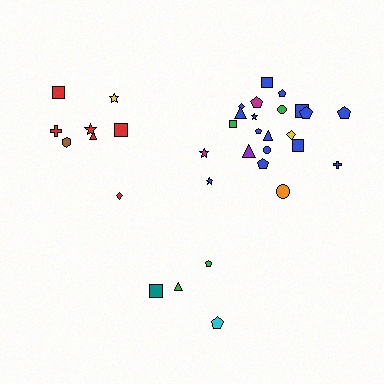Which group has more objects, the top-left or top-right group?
The top-right group.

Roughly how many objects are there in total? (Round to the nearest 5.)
Roughly 35 objects in total.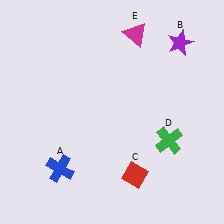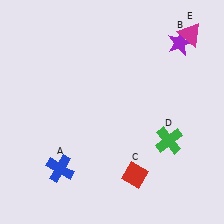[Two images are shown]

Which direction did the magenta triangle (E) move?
The magenta triangle (E) moved right.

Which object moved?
The magenta triangle (E) moved right.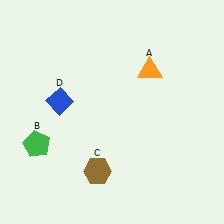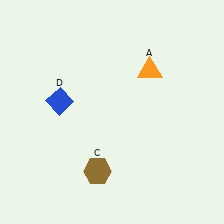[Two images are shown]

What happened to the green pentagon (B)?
The green pentagon (B) was removed in Image 2. It was in the bottom-left area of Image 1.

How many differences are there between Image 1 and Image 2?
There is 1 difference between the two images.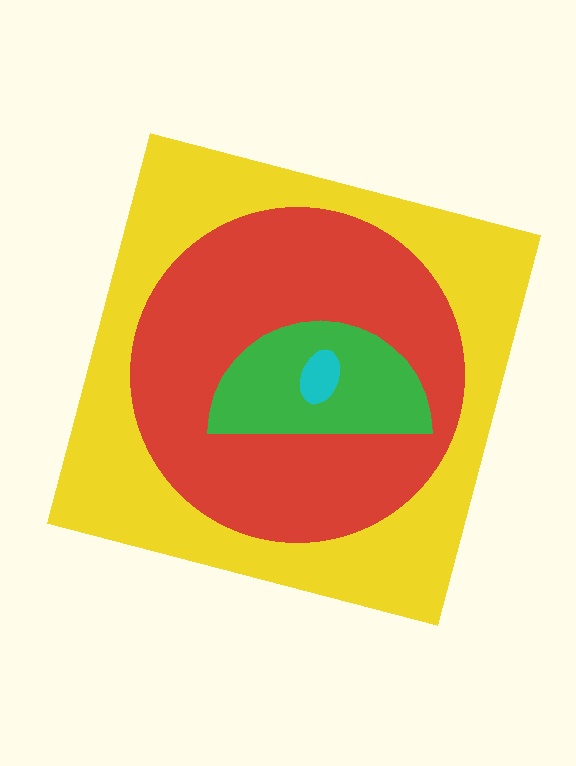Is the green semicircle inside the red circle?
Yes.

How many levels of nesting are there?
4.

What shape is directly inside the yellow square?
The red circle.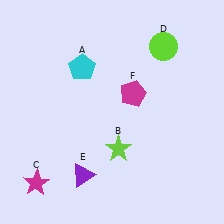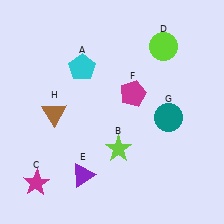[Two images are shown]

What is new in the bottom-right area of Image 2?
A teal circle (G) was added in the bottom-right area of Image 2.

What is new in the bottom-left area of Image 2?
A brown triangle (H) was added in the bottom-left area of Image 2.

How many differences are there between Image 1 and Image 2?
There are 2 differences between the two images.